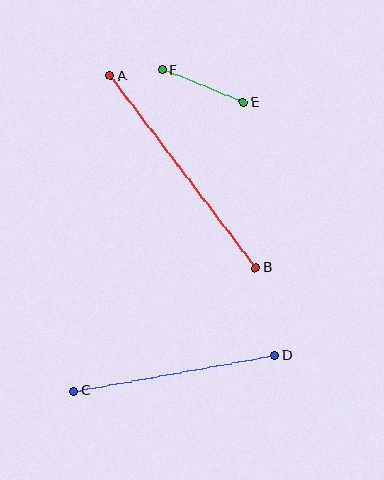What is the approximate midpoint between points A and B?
The midpoint is at approximately (183, 172) pixels.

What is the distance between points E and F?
The distance is approximately 87 pixels.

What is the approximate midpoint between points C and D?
The midpoint is at approximately (174, 373) pixels.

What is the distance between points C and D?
The distance is approximately 204 pixels.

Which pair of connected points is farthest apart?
Points A and B are farthest apart.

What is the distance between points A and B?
The distance is approximately 241 pixels.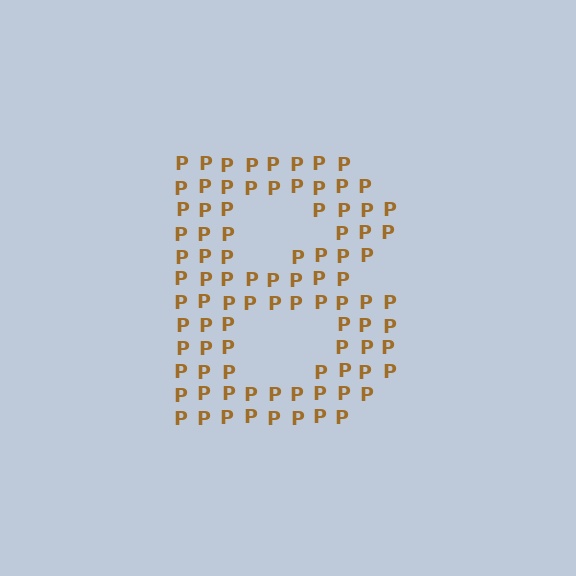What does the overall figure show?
The overall figure shows the letter B.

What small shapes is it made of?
It is made of small letter P's.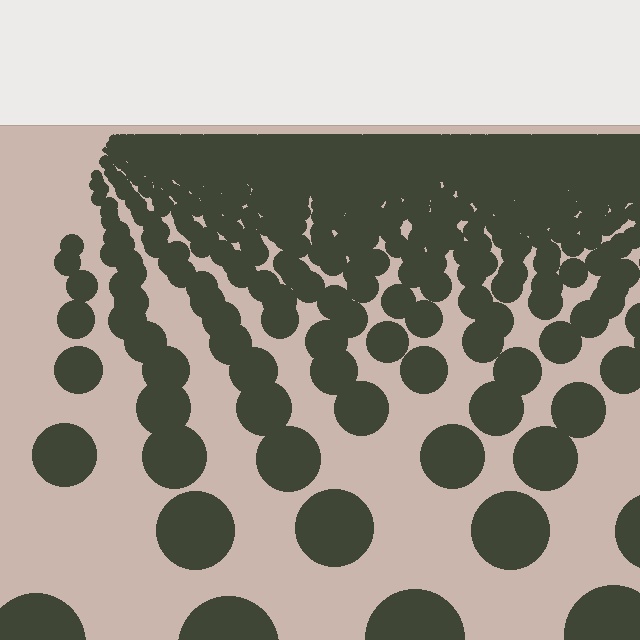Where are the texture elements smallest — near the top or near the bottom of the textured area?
Near the top.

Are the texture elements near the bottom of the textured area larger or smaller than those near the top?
Larger. Near the bottom, elements are closer to the viewer and appear at a bigger on-screen size.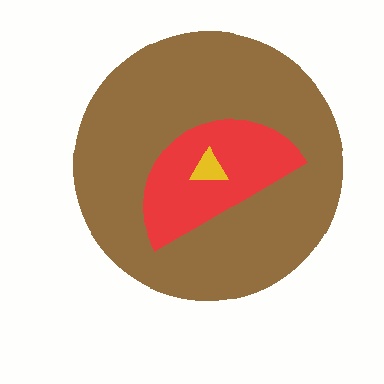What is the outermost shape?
The brown circle.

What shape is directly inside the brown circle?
The red semicircle.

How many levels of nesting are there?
3.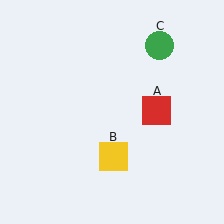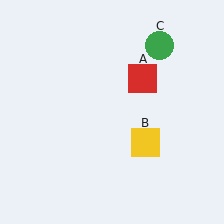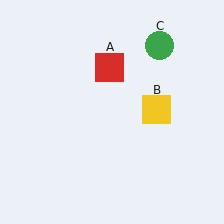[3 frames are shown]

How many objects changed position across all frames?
2 objects changed position: red square (object A), yellow square (object B).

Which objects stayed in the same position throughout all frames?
Green circle (object C) remained stationary.